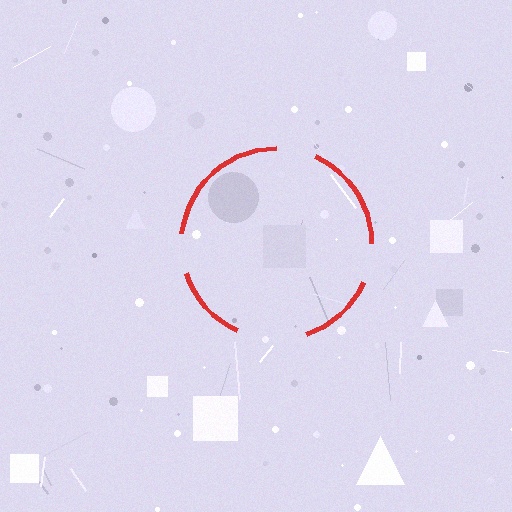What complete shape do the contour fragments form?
The contour fragments form a circle.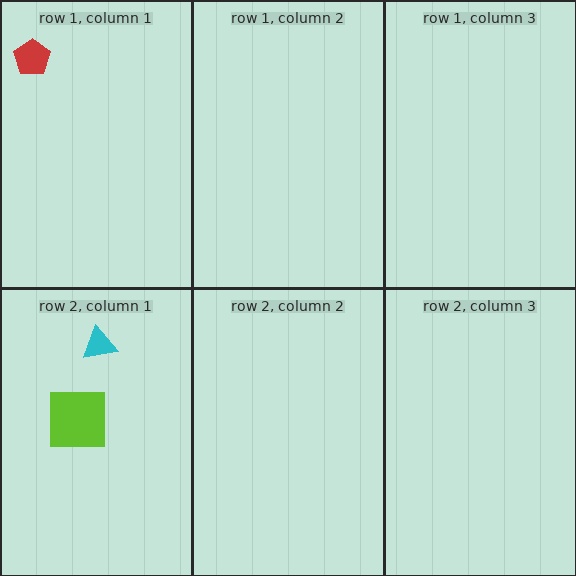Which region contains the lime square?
The row 2, column 1 region.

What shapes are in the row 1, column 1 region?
The red pentagon.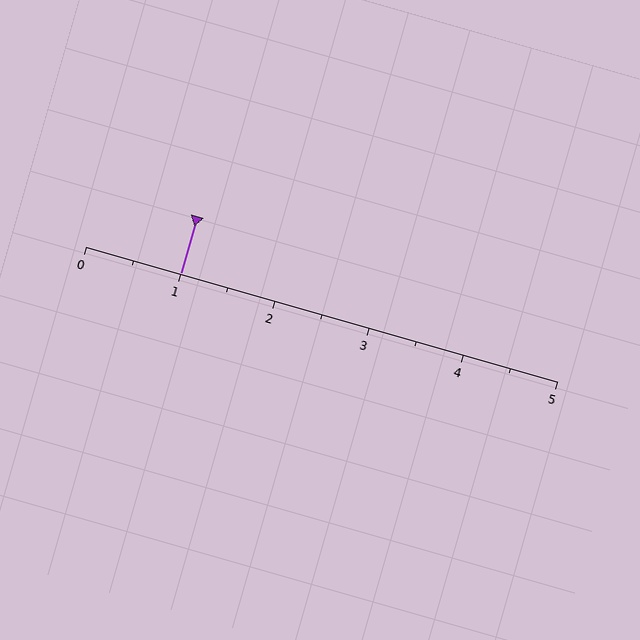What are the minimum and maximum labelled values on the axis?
The axis runs from 0 to 5.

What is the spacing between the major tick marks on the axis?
The major ticks are spaced 1 apart.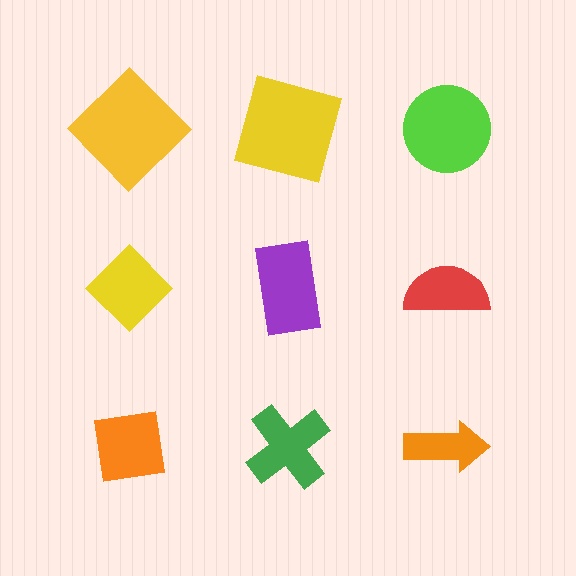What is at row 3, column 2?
A green cross.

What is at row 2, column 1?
A yellow diamond.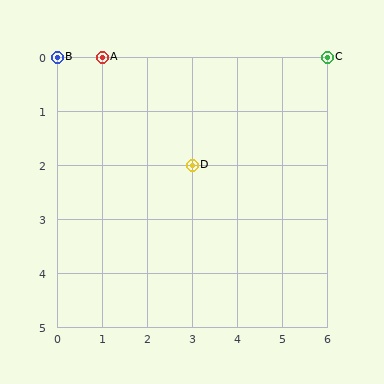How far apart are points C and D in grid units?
Points C and D are 3 columns and 2 rows apart (about 3.6 grid units diagonally).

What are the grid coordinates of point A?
Point A is at grid coordinates (1, 0).